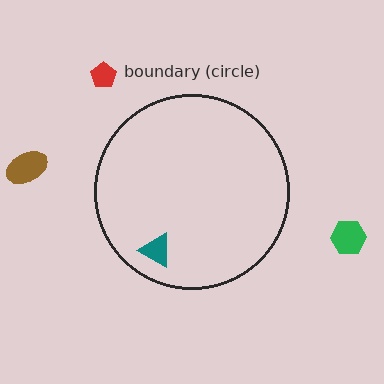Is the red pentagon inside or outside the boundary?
Outside.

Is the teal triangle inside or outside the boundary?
Inside.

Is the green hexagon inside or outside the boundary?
Outside.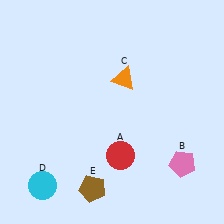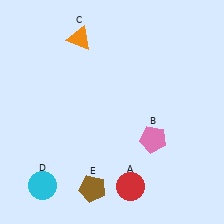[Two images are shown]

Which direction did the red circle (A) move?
The red circle (A) moved down.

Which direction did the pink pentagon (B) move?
The pink pentagon (B) moved left.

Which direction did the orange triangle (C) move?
The orange triangle (C) moved left.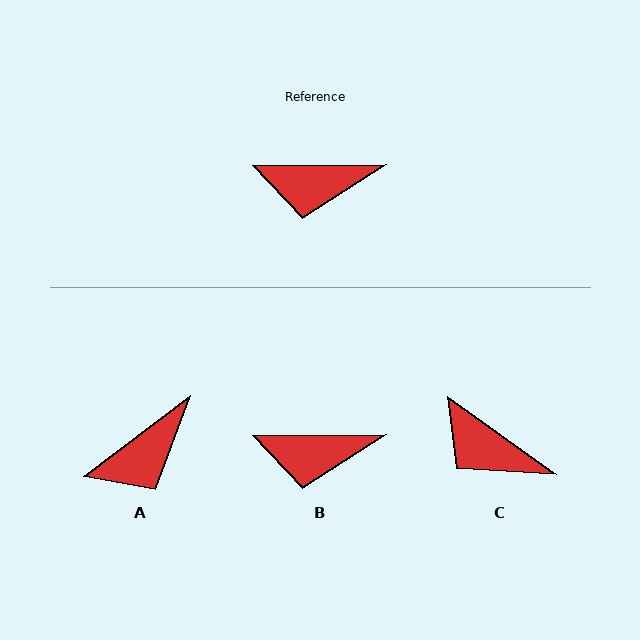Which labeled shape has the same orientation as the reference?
B.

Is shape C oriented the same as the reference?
No, it is off by about 36 degrees.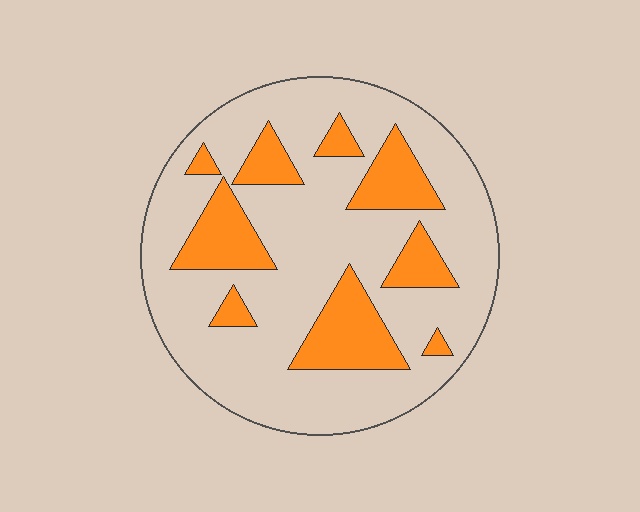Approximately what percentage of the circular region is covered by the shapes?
Approximately 25%.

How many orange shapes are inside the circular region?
9.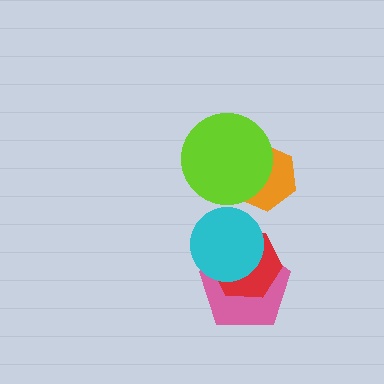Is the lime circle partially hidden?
No, no other shape covers it.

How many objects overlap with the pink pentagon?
2 objects overlap with the pink pentagon.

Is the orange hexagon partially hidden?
Yes, it is partially covered by another shape.